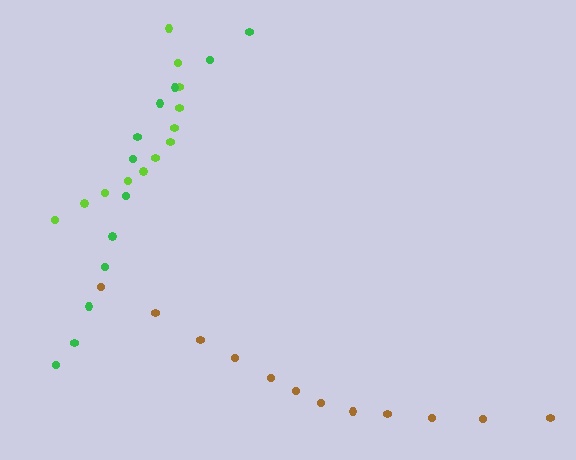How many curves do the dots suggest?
There are 3 distinct paths.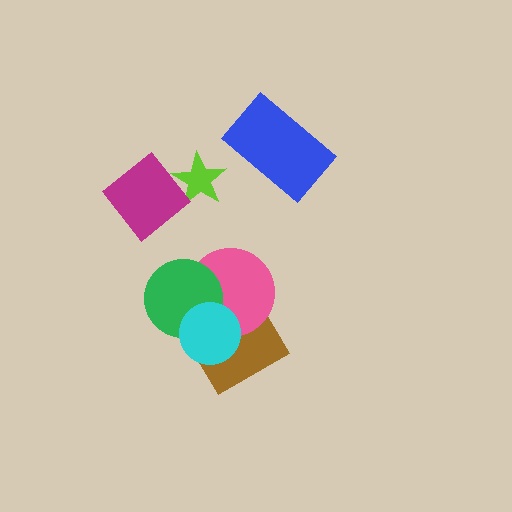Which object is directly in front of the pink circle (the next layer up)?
The green circle is directly in front of the pink circle.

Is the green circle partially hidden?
Yes, it is partially covered by another shape.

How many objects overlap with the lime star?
0 objects overlap with the lime star.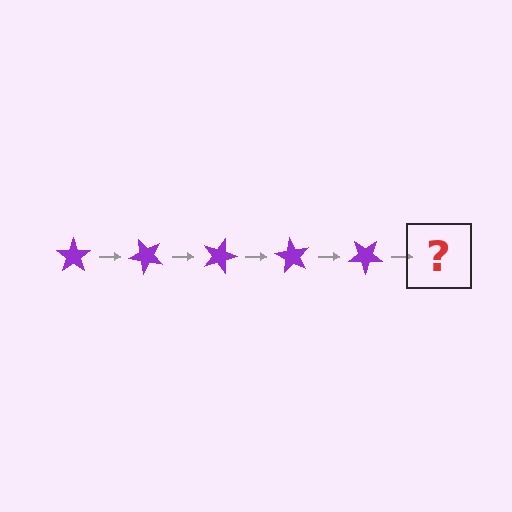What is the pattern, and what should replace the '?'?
The pattern is that the star rotates 45 degrees each step. The '?' should be a purple star rotated 225 degrees.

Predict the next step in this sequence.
The next step is a purple star rotated 225 degrees.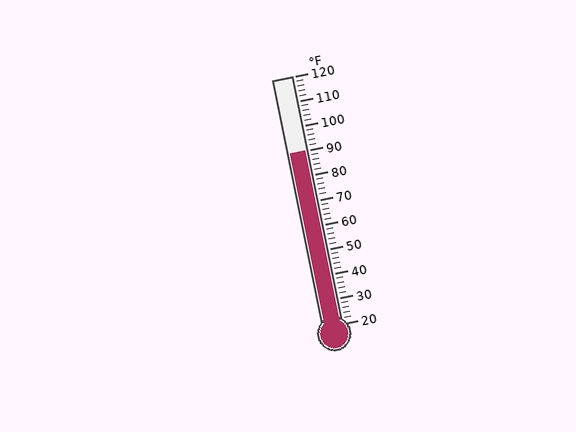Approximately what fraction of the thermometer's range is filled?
The thermometer is filled to approximately 70% of its range.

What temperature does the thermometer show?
The thermometer shows approximately 90°F.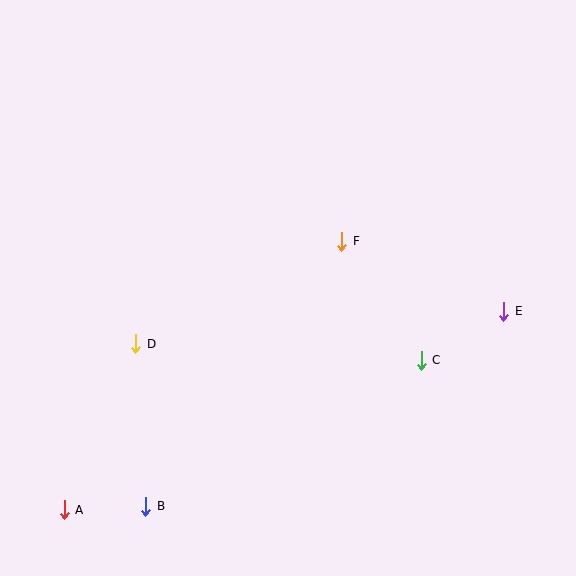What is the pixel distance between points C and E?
The distance between C and E is 96 pixels.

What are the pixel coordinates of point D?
Point D is at (136, 344).